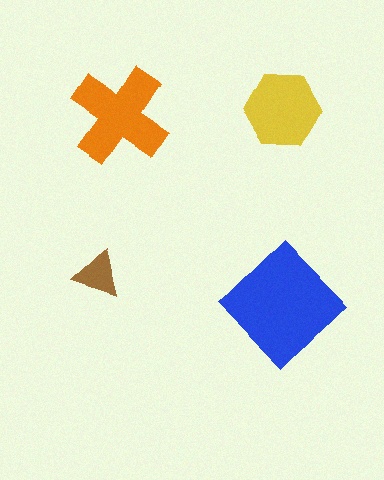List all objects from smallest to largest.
The brown triangle, the yellow hexagon, the orange cross, the blue diamond.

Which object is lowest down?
The blue diamond is bottommost.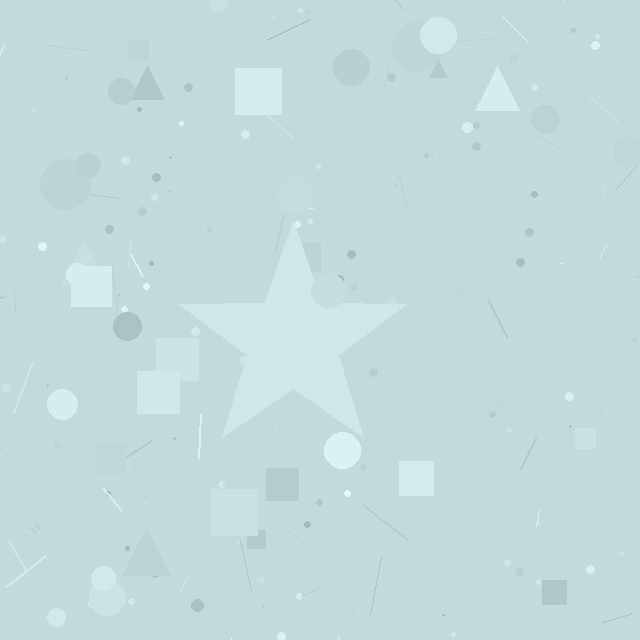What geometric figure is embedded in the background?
A star is embedded in the background.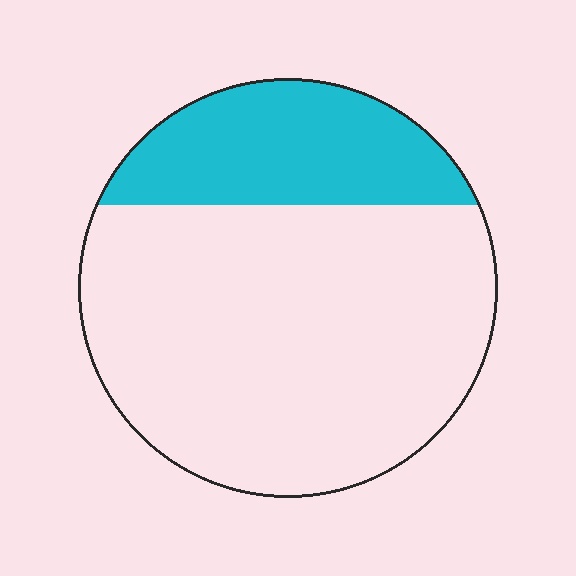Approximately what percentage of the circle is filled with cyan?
Approximately 25%.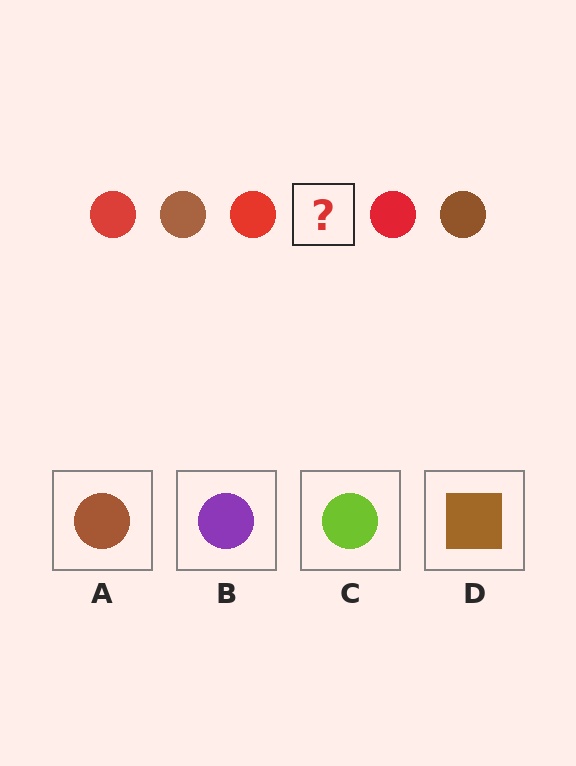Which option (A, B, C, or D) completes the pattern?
A.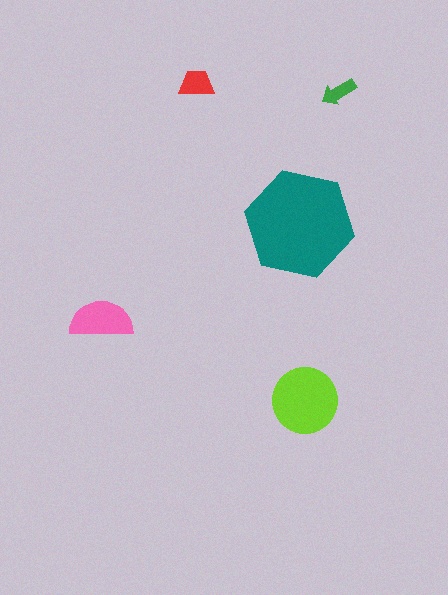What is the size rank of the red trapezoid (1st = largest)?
4th.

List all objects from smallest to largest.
The green arrow, the red trapezoid, the pink semicircle, the lime circle, the teal hexagon.